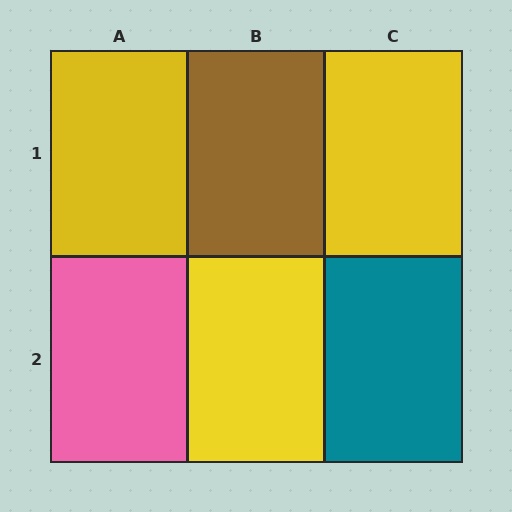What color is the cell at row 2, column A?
Pink.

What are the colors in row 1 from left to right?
Yellow, brown, yellow.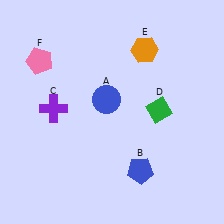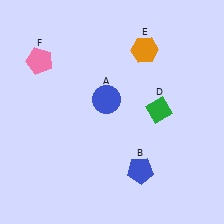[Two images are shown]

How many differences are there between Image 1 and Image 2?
There is 1 difference between the two images.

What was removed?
The purple cross (C) was removed in Image 2.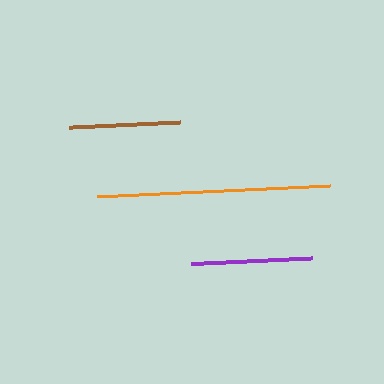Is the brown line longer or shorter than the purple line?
The purple line is longer than the brown line.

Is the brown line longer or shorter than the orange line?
The orange line is longer than the brown line.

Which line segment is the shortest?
The brown line is the shortest at approximately 112 pixels.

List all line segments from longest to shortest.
From longest to shortest: orange, purple, brown.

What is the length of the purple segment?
The purple segment is approximately 121 pixels long.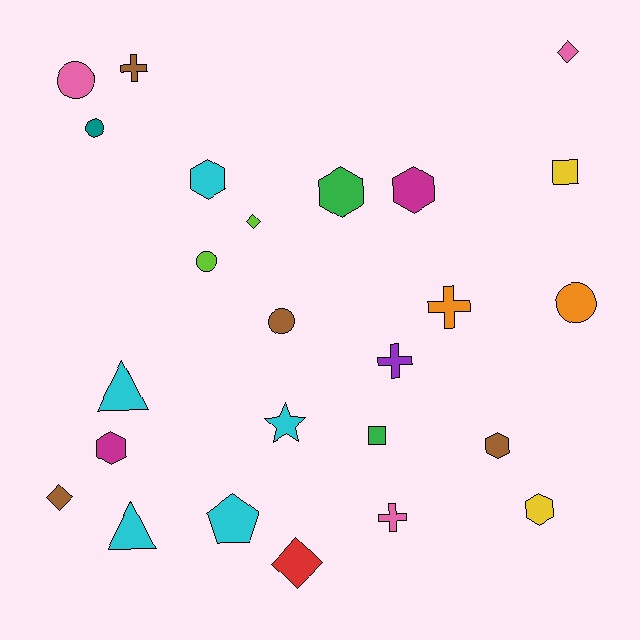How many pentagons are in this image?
There is 1 pentagon.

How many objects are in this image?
There are 25 objects.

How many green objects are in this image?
There are 2 green objects.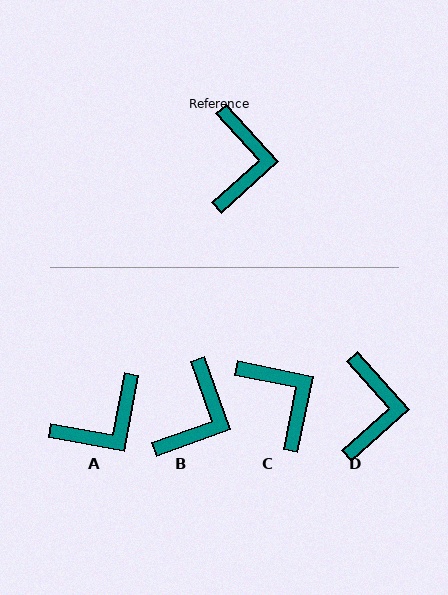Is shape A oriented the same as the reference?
No, it is off by about 52 degrees.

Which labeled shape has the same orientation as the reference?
D.